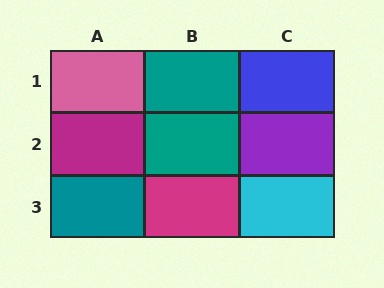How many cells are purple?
1 cell is purple.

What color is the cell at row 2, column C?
Purple.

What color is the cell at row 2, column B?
Teal.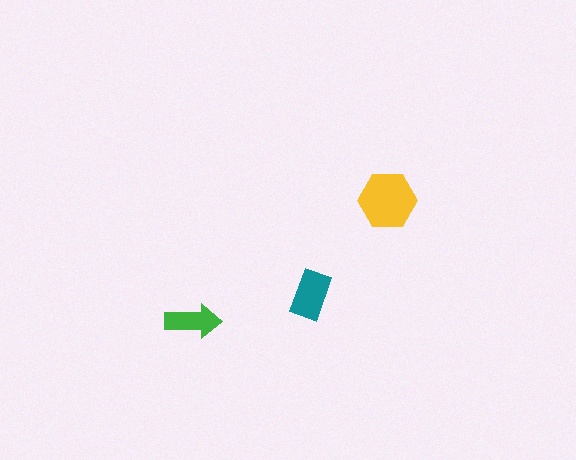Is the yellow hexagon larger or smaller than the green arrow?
Larger.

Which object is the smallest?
The green arrow.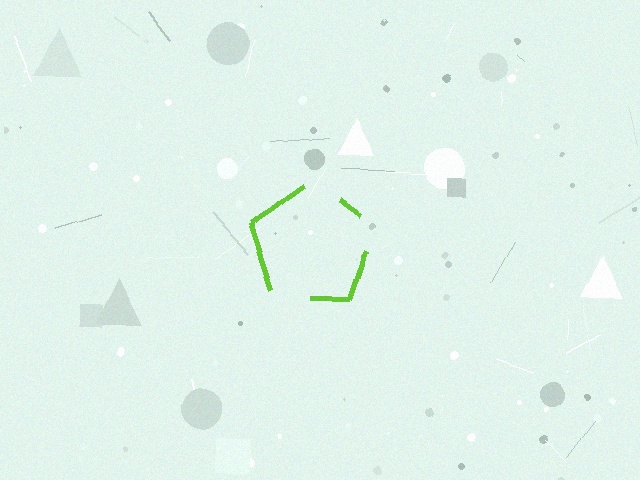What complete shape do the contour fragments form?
The contour fragments form a pentagon.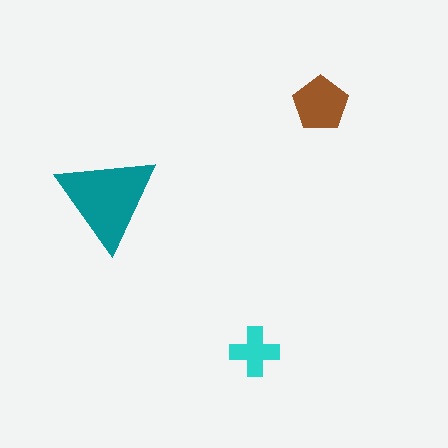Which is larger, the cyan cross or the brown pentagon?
The brown pentagon.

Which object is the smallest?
The cyan cross.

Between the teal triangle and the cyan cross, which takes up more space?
The teal triangle.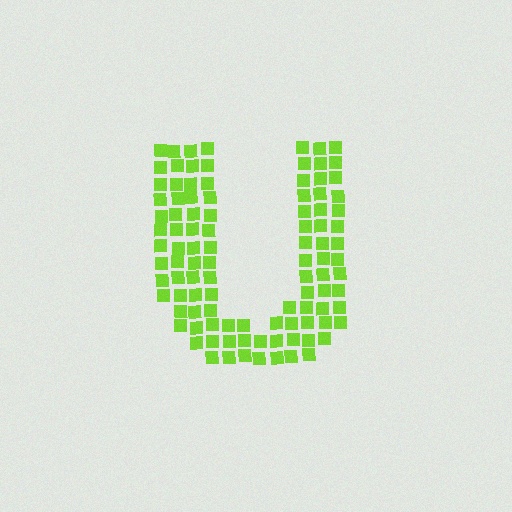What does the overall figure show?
The overall figure shows the letter U.